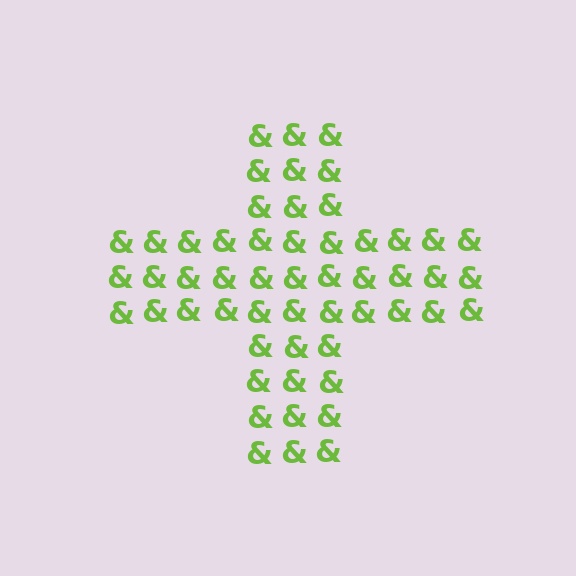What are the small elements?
The small elements are ampersands.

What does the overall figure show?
The overall figure shows a cross.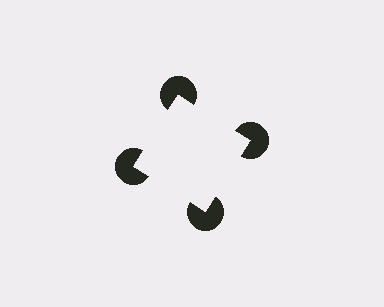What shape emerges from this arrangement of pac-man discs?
An illusory square — its edges are inferred from the aligned wedge cuts in the pac-man discs, not physically drawn.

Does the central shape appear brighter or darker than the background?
It typically appears slightly brighter than the background, even though no actual brightness change is drawn.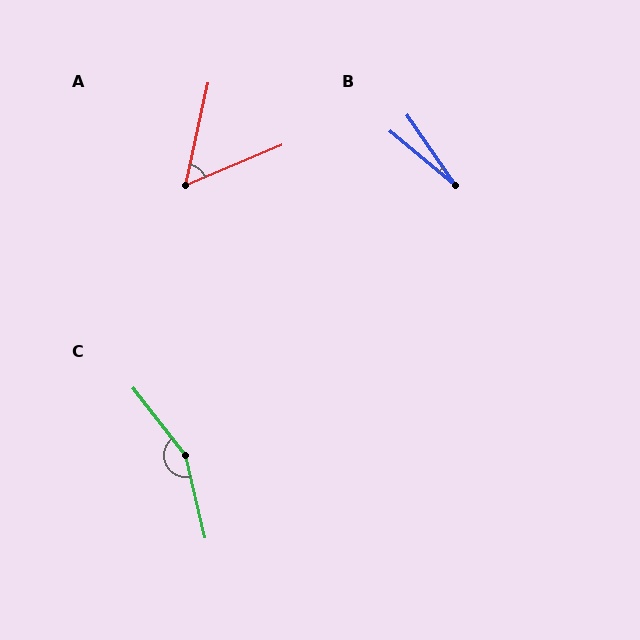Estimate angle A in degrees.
Approximately 55 degrees.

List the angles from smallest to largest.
B (16°), A (55°), C (156°).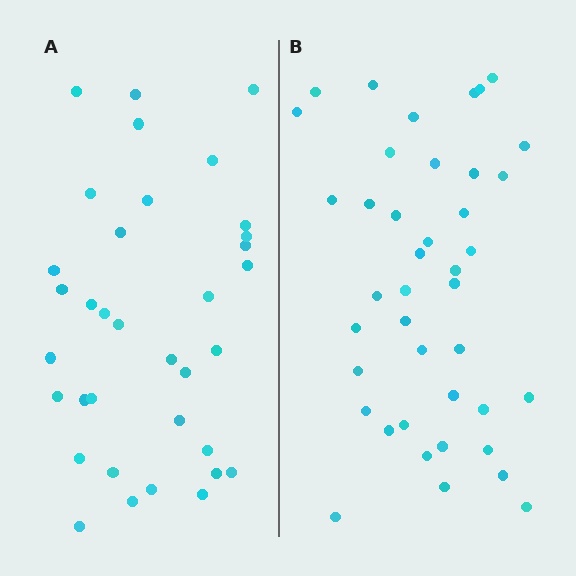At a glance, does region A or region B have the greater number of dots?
Region B (the right region) has more dots.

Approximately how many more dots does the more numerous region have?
Region B has about 6 more dots than region A.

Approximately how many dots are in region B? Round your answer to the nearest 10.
About 40 dots. (The exact count is 41, which rounds to 40.)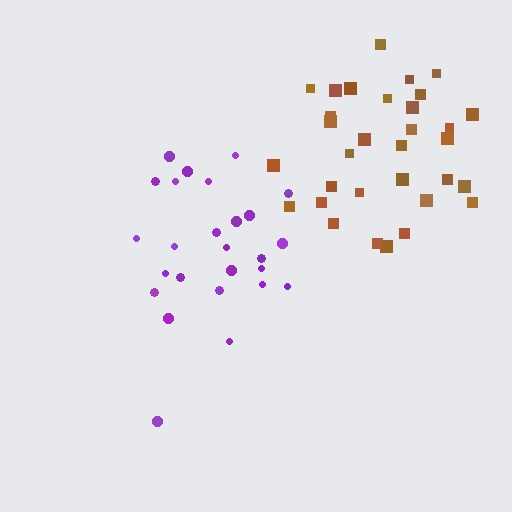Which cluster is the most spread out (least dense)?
Brown.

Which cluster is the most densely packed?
Purple.